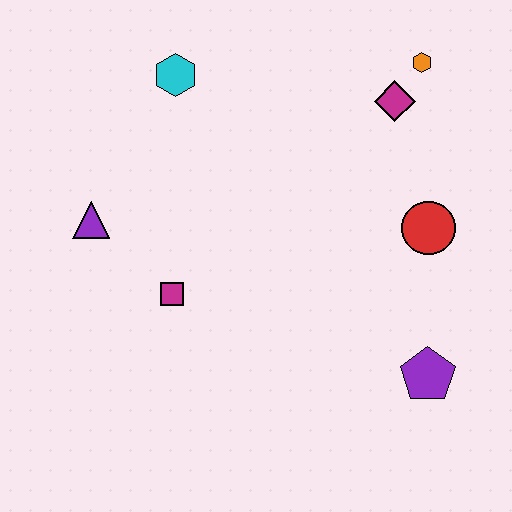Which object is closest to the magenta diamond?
The orange hexagon is closest to the magenta diamond.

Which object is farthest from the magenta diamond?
The purple triangle is farthest from the magenta diamond.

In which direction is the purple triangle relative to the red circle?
The purple triangle is to the left of the red circle.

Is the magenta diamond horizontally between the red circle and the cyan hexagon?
Yes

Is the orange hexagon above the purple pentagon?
Yes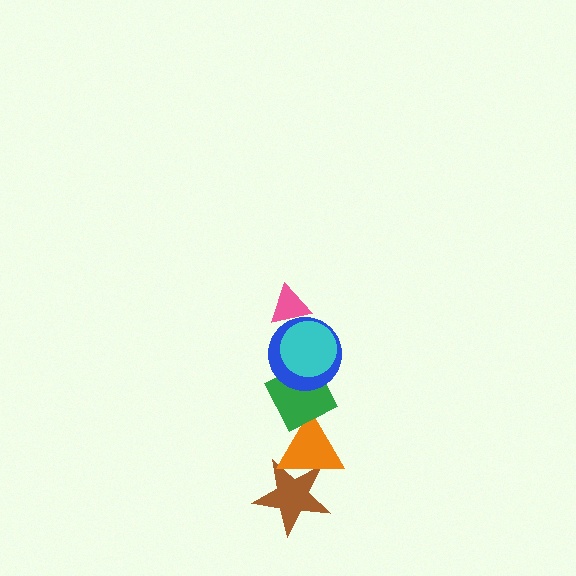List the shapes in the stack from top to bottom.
From top to bottom: the pink triangle, the cyan circle, the blue circle, the green diamond, the orange triangle, the brown star.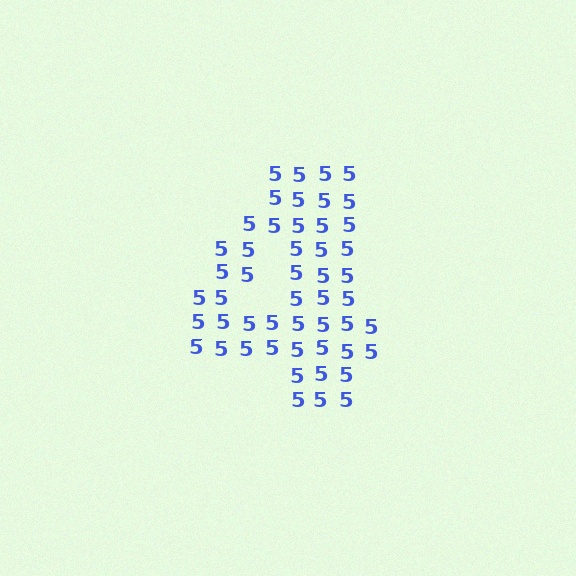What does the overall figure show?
The overall figure shows the digit 4.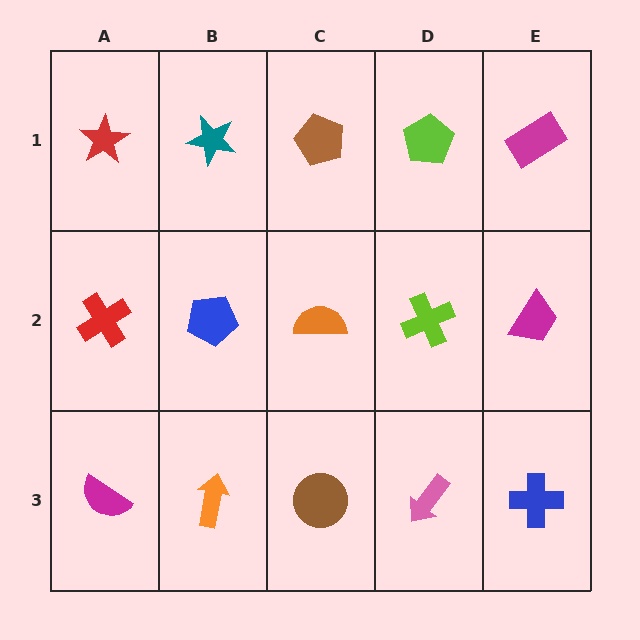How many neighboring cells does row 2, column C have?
4.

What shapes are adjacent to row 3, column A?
A red cross (row 2, column A), an orange arrow (row 3, column B).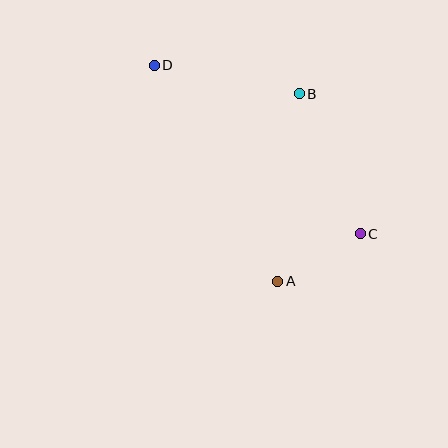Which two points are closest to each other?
Points A and C are closest to each other.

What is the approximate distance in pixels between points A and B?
The distance between A and B is approximately 189 pixels.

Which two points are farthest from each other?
Points C and D are farthest from each other.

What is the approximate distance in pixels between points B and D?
The distance between B and D is approximately 148 pixels.